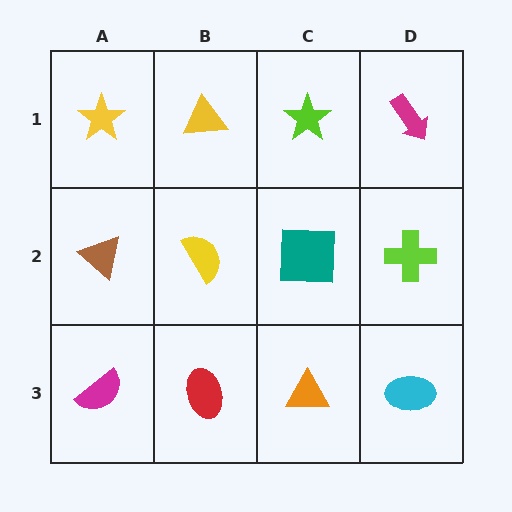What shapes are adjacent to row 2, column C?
A lime star (row 1, column C), an orange triangle (row 3, column C), a yellow semicircle (row 2, column B), a lime cross (row 2, column D).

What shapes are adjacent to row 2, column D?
A magenta arrow (row 1, column D), a cyan ellipse (row 3, column D), a teal square (row 2, column C).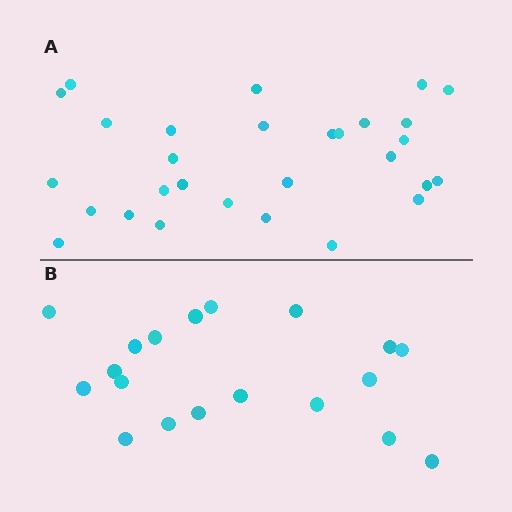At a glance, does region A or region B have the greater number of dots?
Region A (the top region) has more dots.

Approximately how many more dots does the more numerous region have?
Region A has roughly 10 or so more dots than region B.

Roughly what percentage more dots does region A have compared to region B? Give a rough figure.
About 55% more.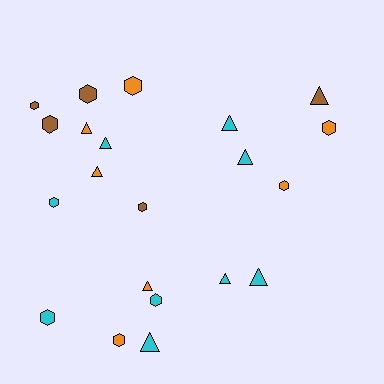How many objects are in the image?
There are 21 objects.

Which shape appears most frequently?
Hexagon, with 11 objects.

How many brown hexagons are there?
There are 4 brown hexagons.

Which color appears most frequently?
Cyan, with 9 objects.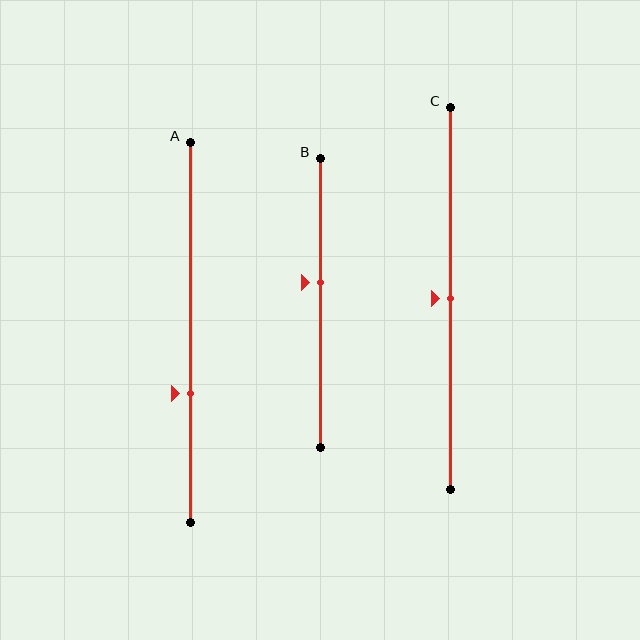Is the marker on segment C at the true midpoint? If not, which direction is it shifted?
Yes, the marker on segment C is at the true midpoint.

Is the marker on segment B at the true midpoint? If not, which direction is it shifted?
No, the marker on segment B is shifted upward by about 7% of the segment length.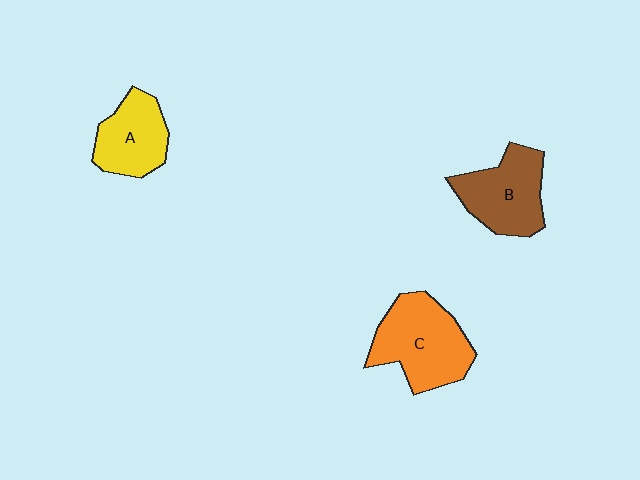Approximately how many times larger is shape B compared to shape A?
Approximately 1.2 times.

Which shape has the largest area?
Shape C (orange).